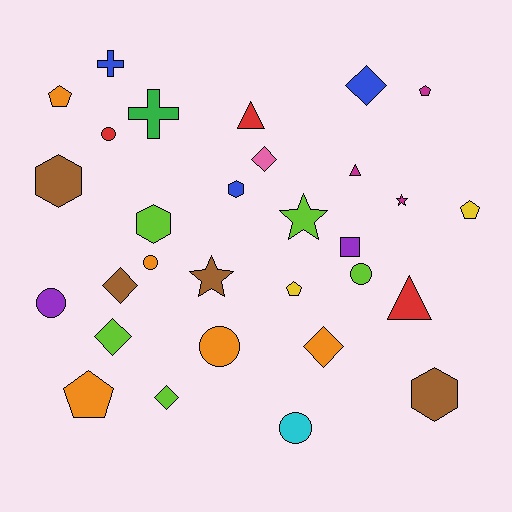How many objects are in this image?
There are 30 objects.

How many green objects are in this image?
There is 1 green object.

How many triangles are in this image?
There are 3 triangles.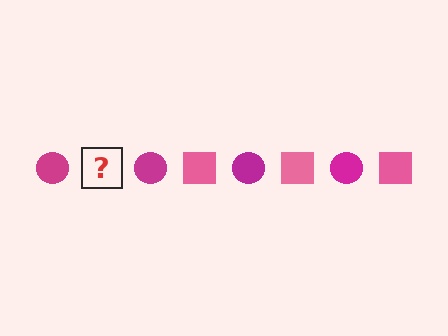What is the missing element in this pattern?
The missing element is a pink square.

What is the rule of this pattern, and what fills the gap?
The rule is that the pattern alternates between magenta circle and pink square. The gap should be filled with a pink square.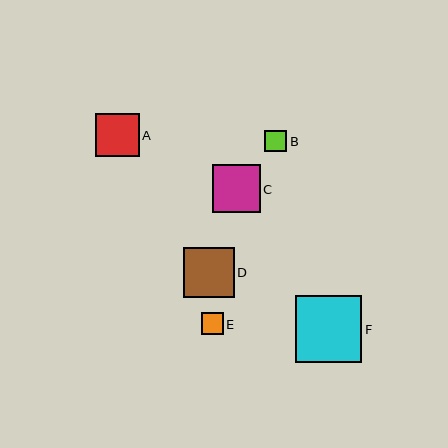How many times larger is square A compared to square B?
Square A is approximately 2.0 times the size of square B.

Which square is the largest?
Square F is the largest with a size of approximately 67 pixels.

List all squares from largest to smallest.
From largest to smallest: F, D, C, A, B, E.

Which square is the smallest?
Square E is the smallest with a size of approximately 21 pixels.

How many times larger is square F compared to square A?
Square F is approximately 1.5 times the size of square A.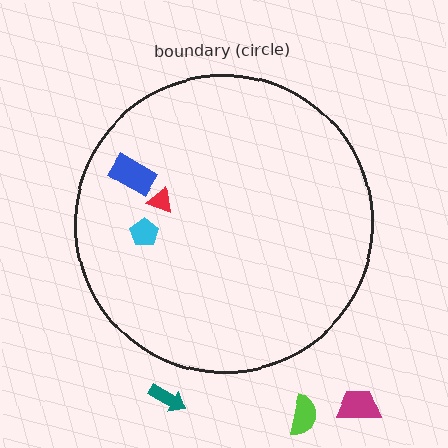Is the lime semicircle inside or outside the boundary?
Outside.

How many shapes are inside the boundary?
3 inside, 3 outside.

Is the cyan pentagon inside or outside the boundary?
Inside.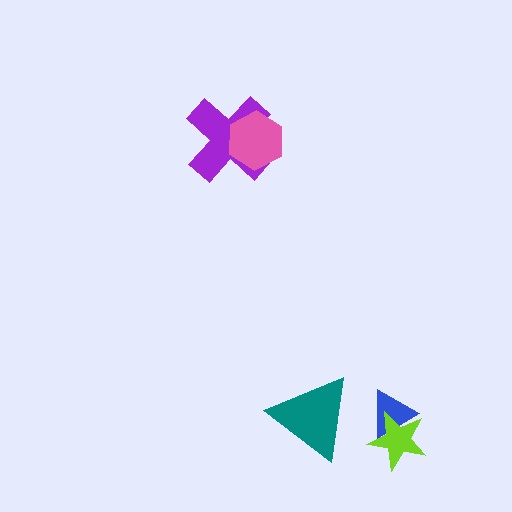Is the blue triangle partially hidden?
Yes, it is partially covered by another shape.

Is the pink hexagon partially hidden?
No, no other shape covers it.